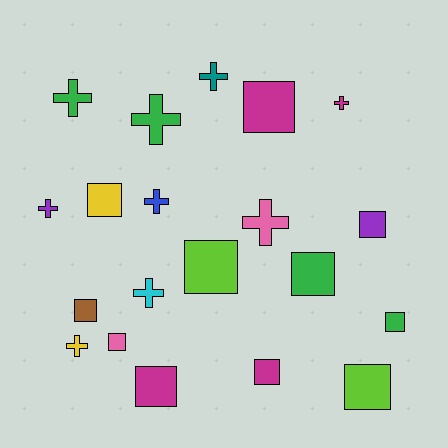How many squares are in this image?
There are 11 squares.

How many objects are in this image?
There are 20 objects.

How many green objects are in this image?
There are 4 green objects.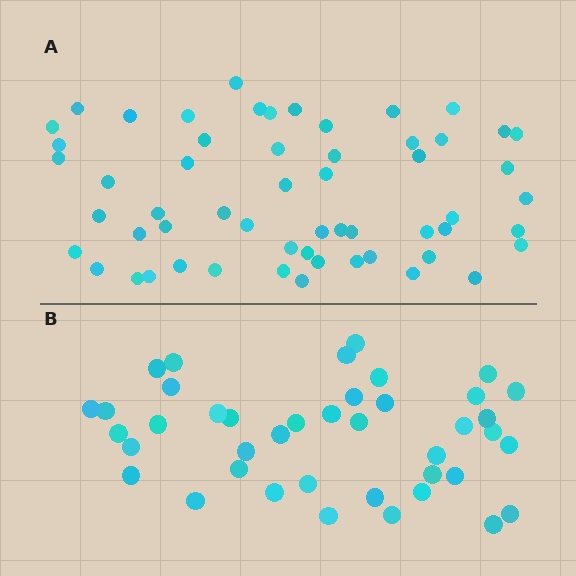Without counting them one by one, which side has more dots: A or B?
Region A (the top region) has more dots.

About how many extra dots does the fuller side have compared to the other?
Region A has approximately 15 more dots than region B.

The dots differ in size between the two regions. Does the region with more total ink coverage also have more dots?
No. Region B has more total ink coverage because its dots are larger, but region A actually contains more individual dots. Total area can be misleading — the number of items is what matters here.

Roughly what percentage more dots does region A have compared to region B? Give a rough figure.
About 40% more.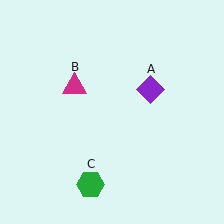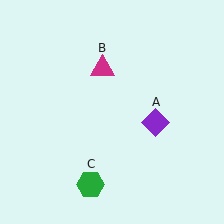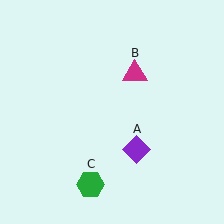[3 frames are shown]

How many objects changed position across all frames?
2 objects changed position: purple diamond (object A), magenta triangle (object B).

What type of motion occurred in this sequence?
The purple diamond (object A), magenta triangle (object B) rotated clockwise around the center of the scene.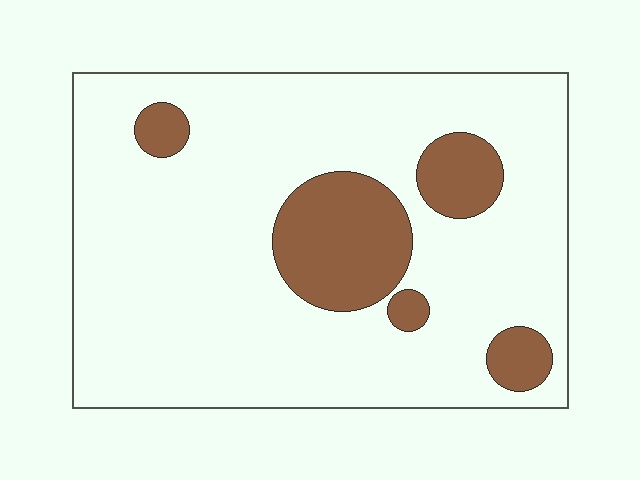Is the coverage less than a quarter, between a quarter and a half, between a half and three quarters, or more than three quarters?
Less than a quarter.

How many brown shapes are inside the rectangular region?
5.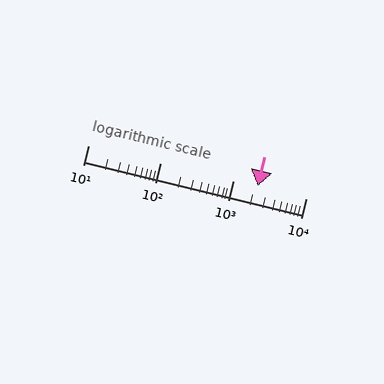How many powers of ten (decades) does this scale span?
The scale spans 3 decades, from 10 to 10000.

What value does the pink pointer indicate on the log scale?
The pointer indicates approximately 2200.